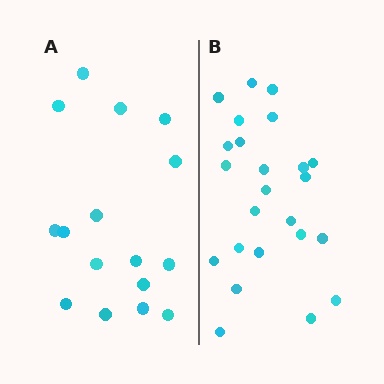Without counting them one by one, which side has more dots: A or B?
Region B (the right region) has more dots.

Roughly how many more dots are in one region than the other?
Region B has roughly 8 or so more dots than region A.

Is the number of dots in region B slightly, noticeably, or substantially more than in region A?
Region B has substantially more. The ratio is roughly 1.5 to 1.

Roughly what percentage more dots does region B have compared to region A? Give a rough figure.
About 50% more.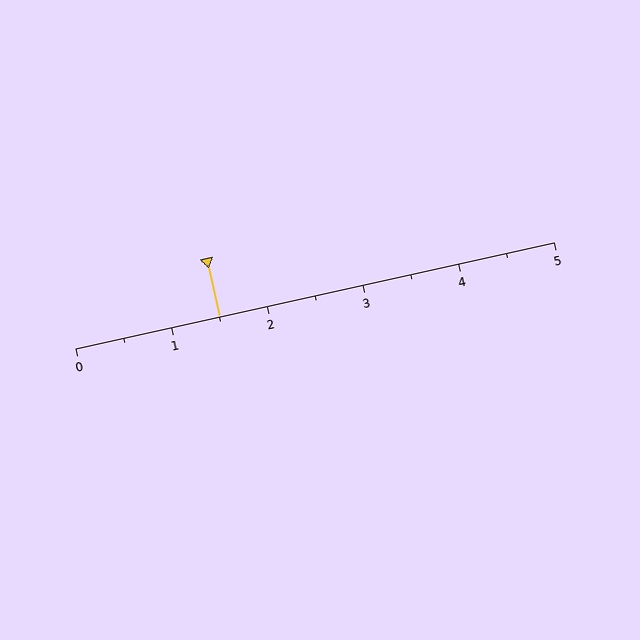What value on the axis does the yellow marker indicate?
The marker indicates approximately 1.5.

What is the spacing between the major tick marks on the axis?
The major ticks are spaced 1 apart.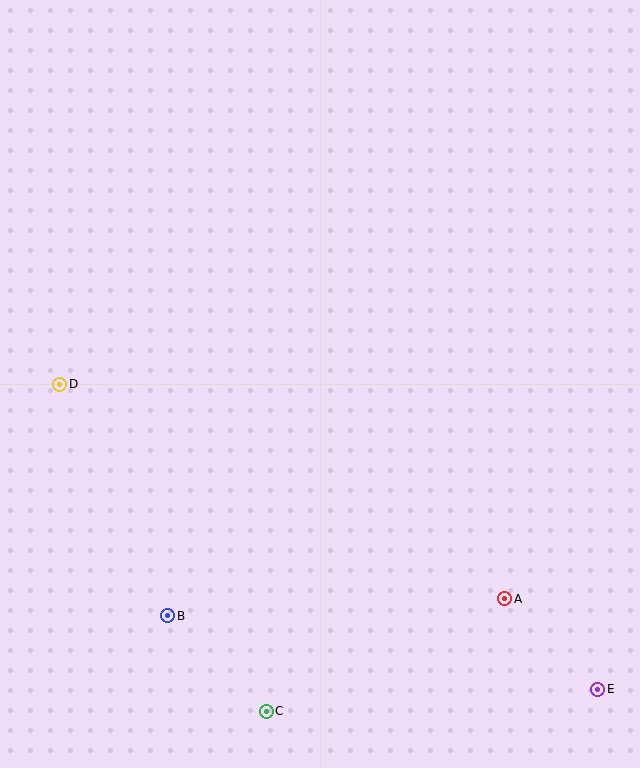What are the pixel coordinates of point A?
Point A is at (505, 599).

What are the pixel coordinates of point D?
Point D is at (60, 384).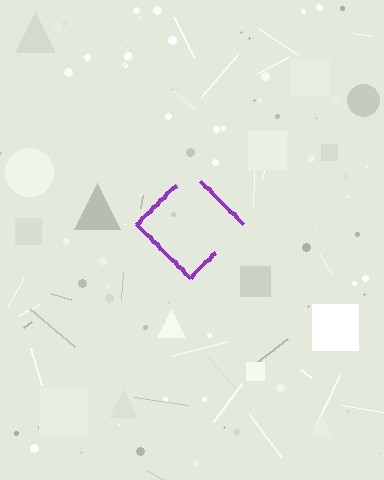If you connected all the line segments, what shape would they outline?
They would outline a diamond.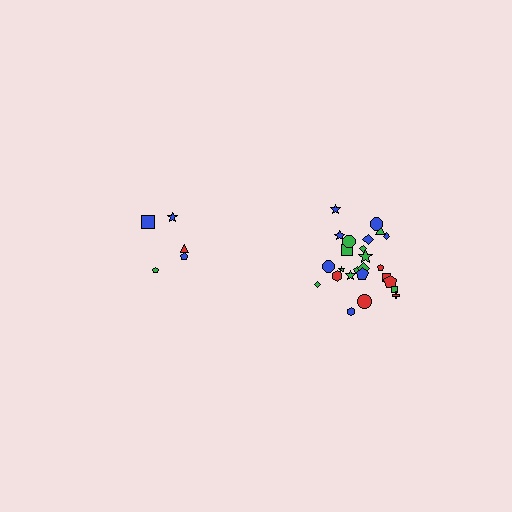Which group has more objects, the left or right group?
The right group.